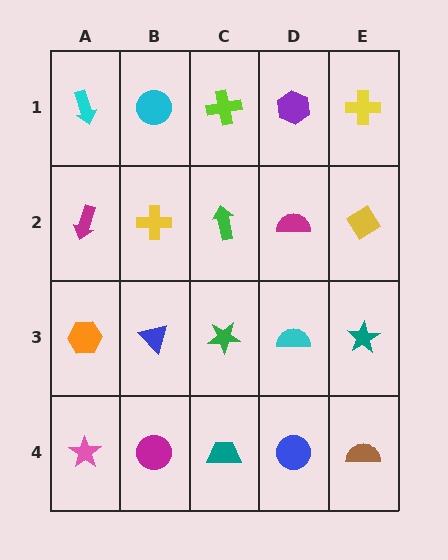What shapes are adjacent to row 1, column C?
A green arrow (row 2, column C), a cyan circle (row 1, column B), a purple hexagon (row 1, column D).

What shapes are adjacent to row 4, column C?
A green star (row 3, column C), a magenta circle (row 4, column B), a blue circle (row 4, column D).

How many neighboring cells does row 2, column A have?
3.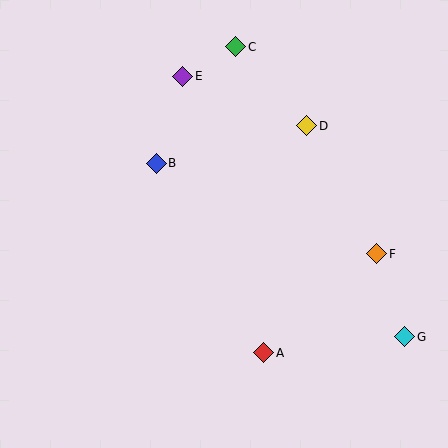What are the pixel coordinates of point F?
Point F is at (377, 254).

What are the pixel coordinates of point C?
Point C is at (236, 47).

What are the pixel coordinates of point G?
Point G is at (405, 337).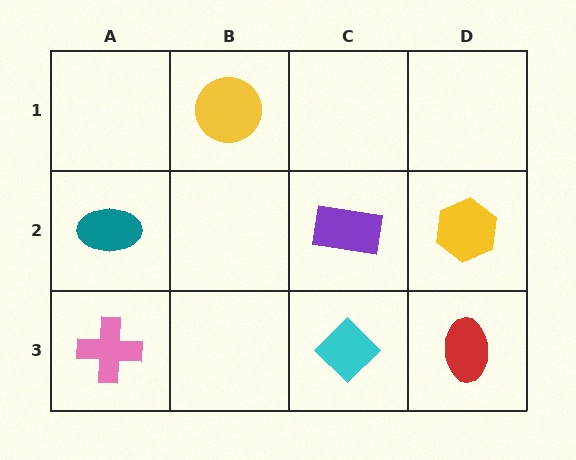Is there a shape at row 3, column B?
No, that cell is empty.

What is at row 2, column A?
A teal ellipse.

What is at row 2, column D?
A yellow hexagon.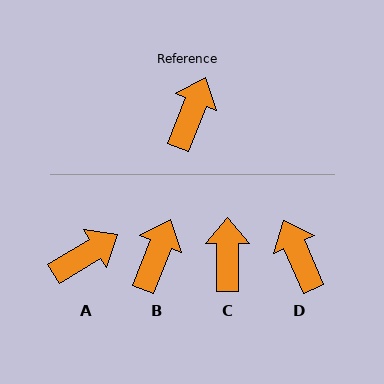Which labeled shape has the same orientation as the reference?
B.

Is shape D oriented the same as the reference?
No, it is off by about 46 degrees.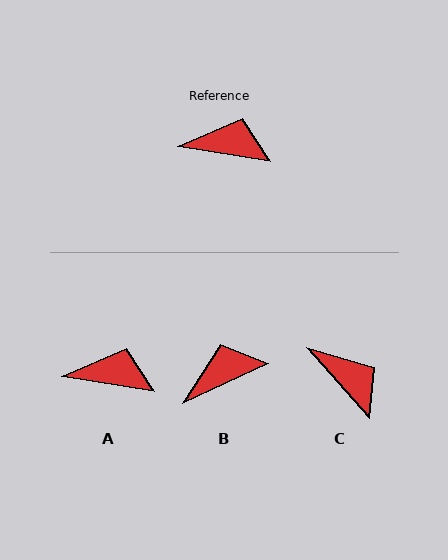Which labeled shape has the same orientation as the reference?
A.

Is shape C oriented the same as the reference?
No, it is off by about 40 degrees.